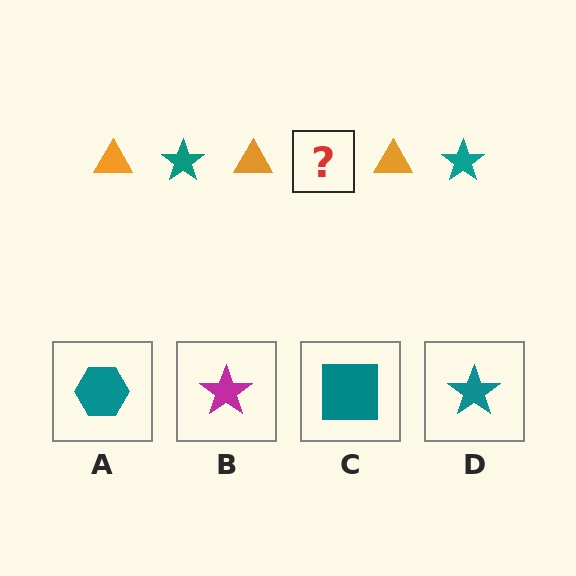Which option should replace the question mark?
Option D.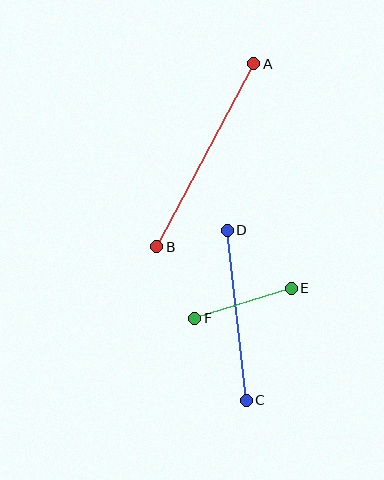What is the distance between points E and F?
The distance is approximately 101 pixels.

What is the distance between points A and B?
The distance is approximately 207 pixels.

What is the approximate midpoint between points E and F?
The midpoint is at approximately (243, 303) pixels.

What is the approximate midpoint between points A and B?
The midpoint is at approximately (205, 155) pixels.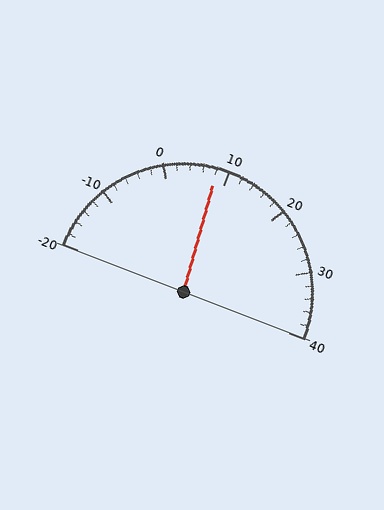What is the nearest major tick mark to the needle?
The nearest major tick mark is 10.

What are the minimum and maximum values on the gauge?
The gauge ranges from -20 to 40.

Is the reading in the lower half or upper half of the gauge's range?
The reading is in the lower half of the range (-20 to 40).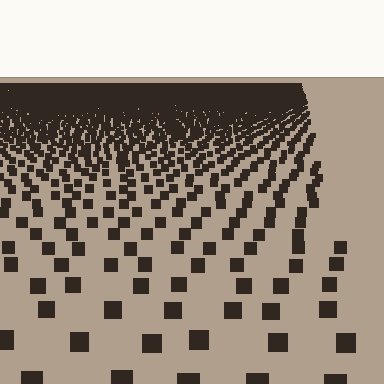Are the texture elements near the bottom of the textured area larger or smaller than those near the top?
Larger. Near the bottom, elements are closer to the viewer and appear at a bigger on-screen size.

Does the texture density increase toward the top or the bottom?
Density increases toward the top.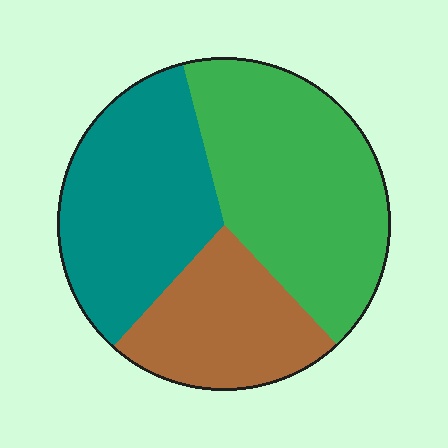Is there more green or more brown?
Green.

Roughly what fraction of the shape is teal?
Teal takes up about one third (1/3) of the shape.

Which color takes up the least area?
Brown, at roughly 25%.